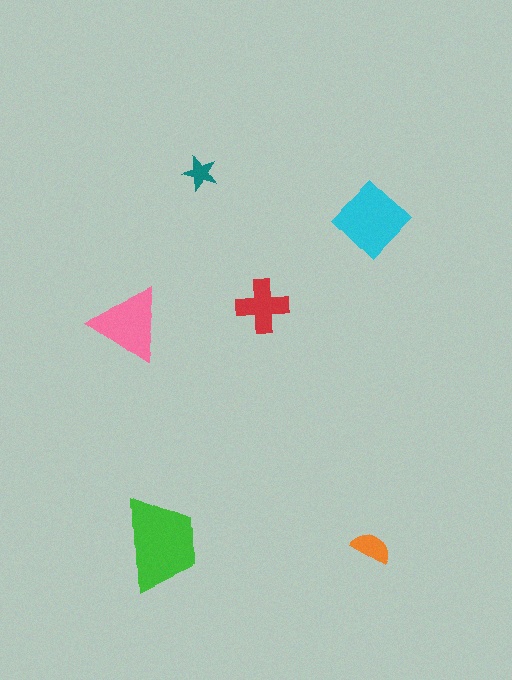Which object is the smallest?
The teal star.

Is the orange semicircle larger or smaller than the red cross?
Smaller.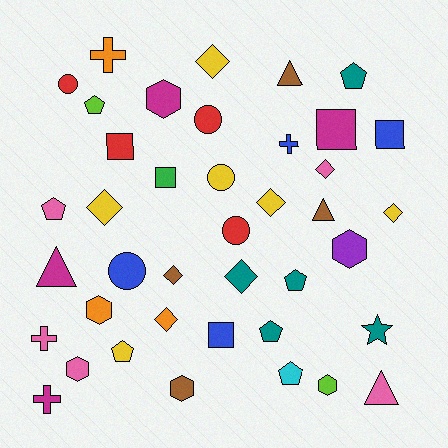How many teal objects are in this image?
There are 5 teal objects.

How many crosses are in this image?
There are 4 crosses.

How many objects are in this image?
There are 40 objects.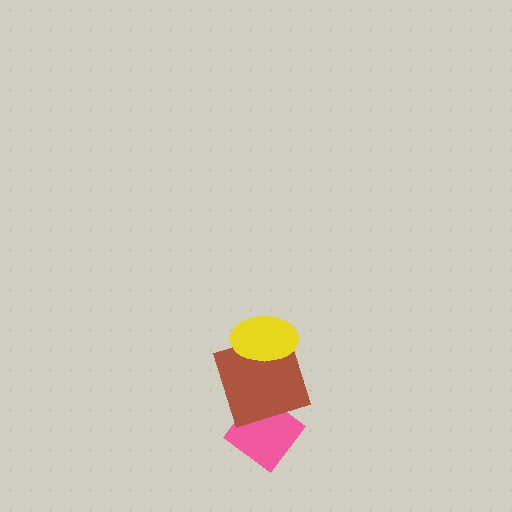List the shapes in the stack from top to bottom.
From top to bottom: the yellow ellipse, the brown square, the pink diamond.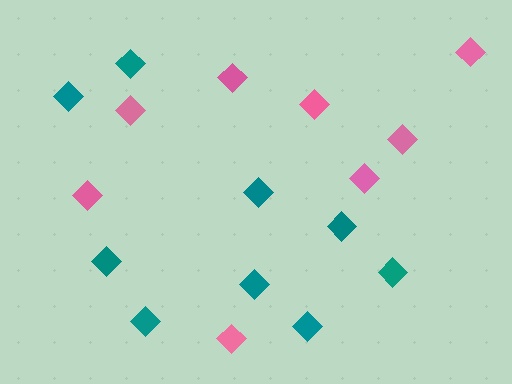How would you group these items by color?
There are 2 groups: one group of pink diamonds (8) and one group of teal diamonds (9).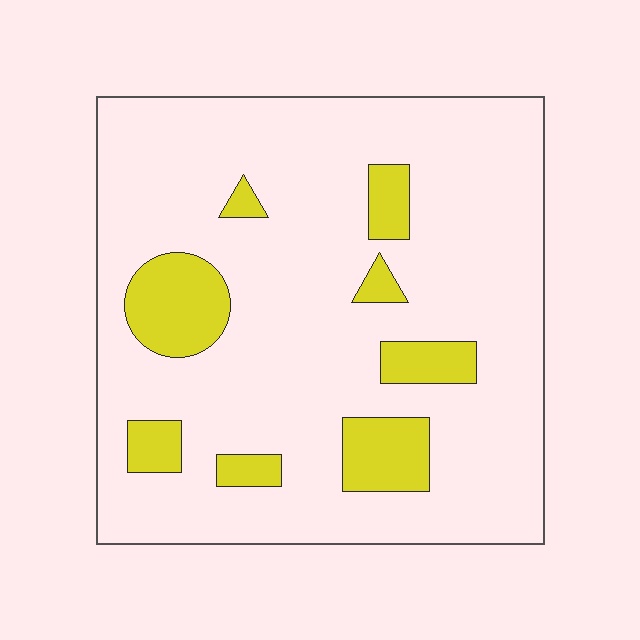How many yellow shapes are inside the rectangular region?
8.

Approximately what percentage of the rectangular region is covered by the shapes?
Approximately 15%.